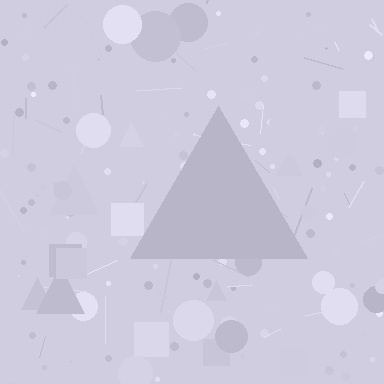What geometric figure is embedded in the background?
A triangle is embedded in the background.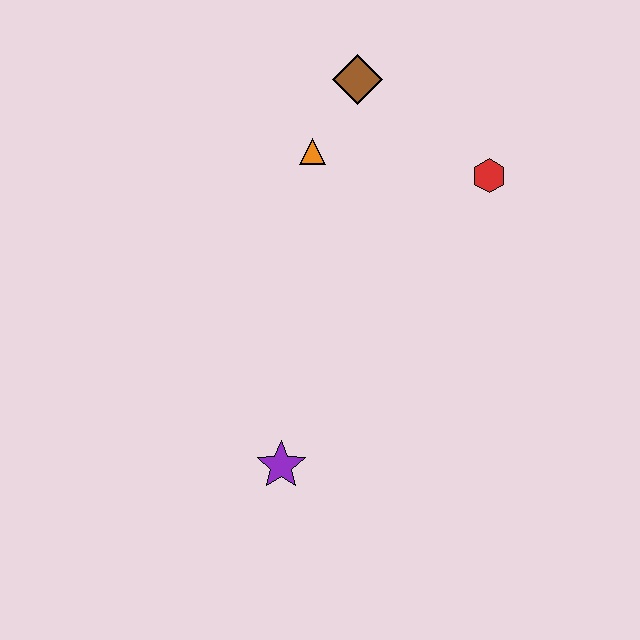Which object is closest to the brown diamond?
The orange triangle is closest to the brown diamond.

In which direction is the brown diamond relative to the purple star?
The brown diamond is above the purple star.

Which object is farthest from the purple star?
The brown diamond is farthest from the purple star.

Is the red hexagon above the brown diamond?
No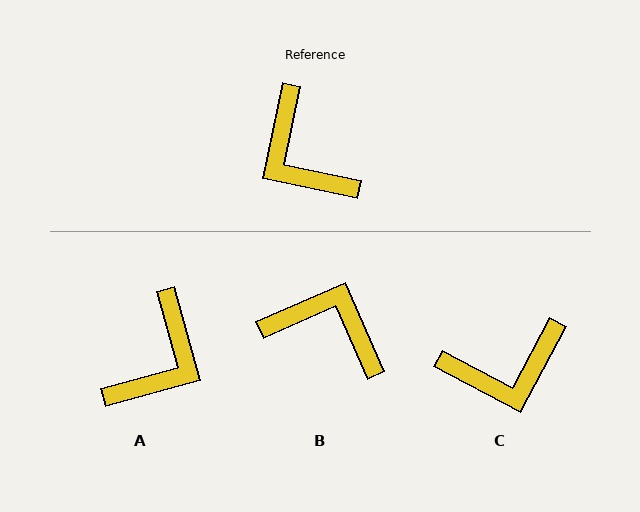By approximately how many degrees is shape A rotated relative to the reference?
Approximately 117 degrees counter-clockwise.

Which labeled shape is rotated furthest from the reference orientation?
B, about 145 degrees away.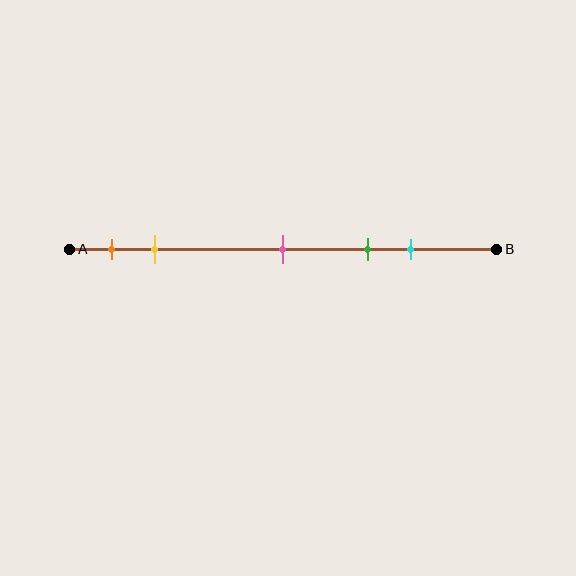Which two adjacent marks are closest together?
The orange and yellow marks are the closest adjacent pair.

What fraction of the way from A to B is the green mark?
The green mark is approximately 70% (0.7) of the way from A to B.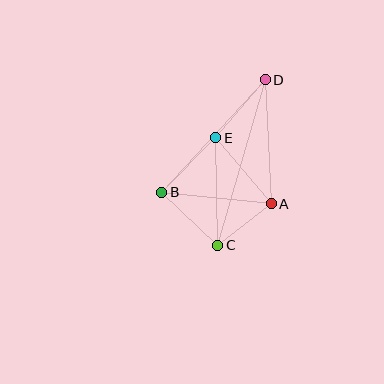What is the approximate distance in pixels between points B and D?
The distance between B and D is approximately 153 pixels.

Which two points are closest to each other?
Points A and C are closest to each other.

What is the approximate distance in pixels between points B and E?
The distance between B and E is approximately 77 pixels.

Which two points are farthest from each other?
Points C and D are farthest from each other.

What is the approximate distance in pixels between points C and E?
The distance between C and E is approximately 107 pixels.